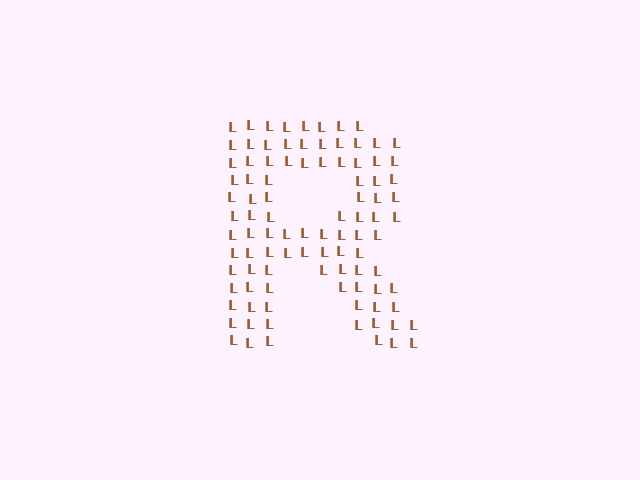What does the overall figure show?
The overall figure shows the letter R.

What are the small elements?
The small elements are letter L's.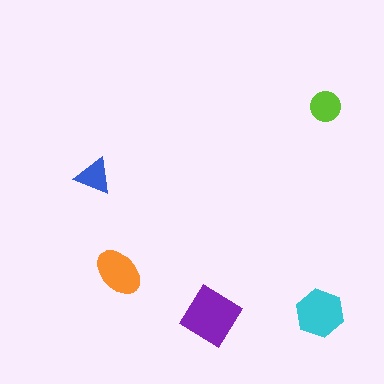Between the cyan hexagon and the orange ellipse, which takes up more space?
The cyan hexagon.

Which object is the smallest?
The blue triangle.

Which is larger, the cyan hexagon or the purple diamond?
The purple diamond.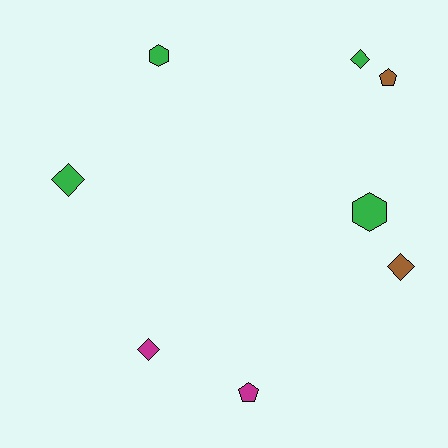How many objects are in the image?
There are 8 objects.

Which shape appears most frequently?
Diamond, with 4 objects.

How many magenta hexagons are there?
There are no magenta hexagons.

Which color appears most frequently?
Green, with 4 objects.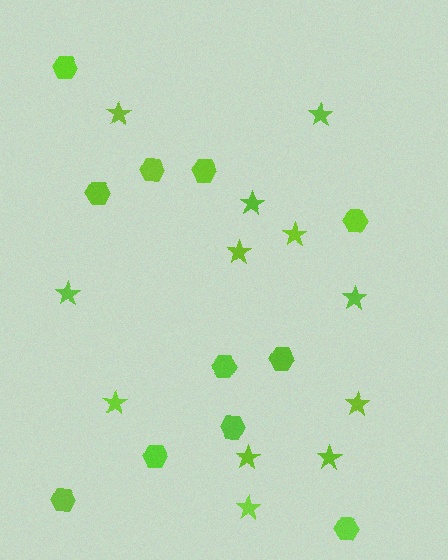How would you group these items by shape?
There are 2 groups: one group of stars (12) and one group of hexagons (11).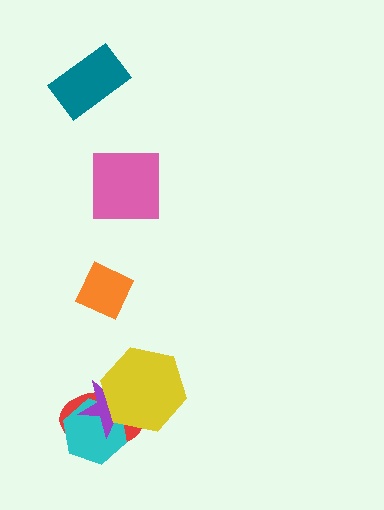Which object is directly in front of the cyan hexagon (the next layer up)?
The purple star is directly in front of the cyan hexagon.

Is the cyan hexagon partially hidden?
Yes, it is partially covered by another shape.